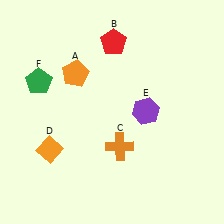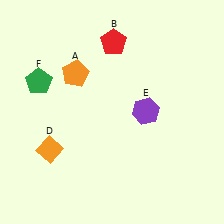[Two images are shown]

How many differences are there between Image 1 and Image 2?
There is 1 difference between the two images.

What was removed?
The orange cross (C) was removed in Image 2.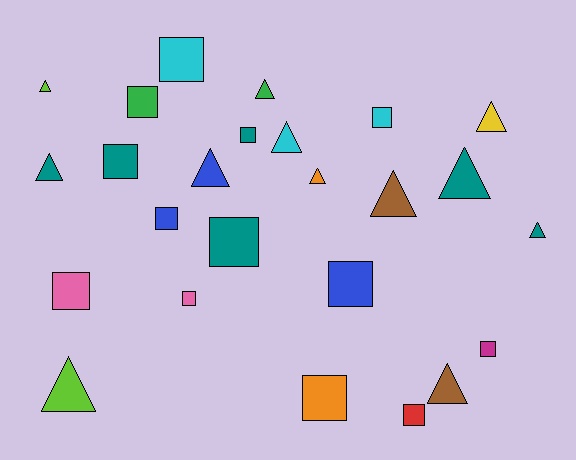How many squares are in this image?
There are 13 squares.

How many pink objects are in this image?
There are 2 pink objects.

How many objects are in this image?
There are 25 objects.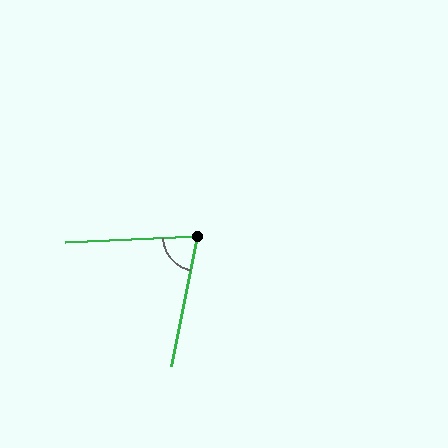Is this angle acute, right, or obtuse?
It is acute.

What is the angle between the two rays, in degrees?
Approximately 76 degrees.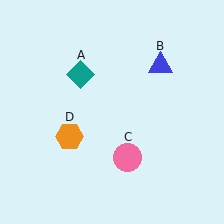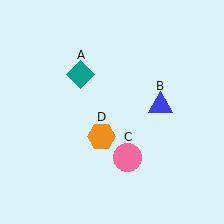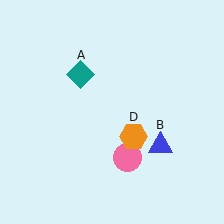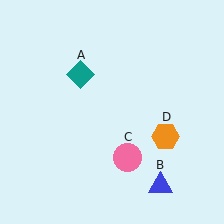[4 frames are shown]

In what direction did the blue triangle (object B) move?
The blue triangle (object B) moved down.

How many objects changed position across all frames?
2 objects changed position: blue triangle (object B), orange hexagon (object D).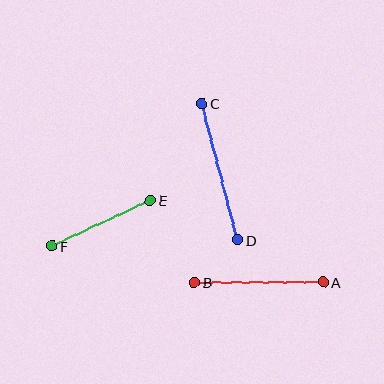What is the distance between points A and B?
The distance is approximately 128 pixels.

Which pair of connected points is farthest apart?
Points C and D are farthest apart.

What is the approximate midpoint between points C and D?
The midpoint is at approximately (220, 172) pixels.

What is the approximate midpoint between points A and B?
The midpoint is at approximately (259, 282) pixels.